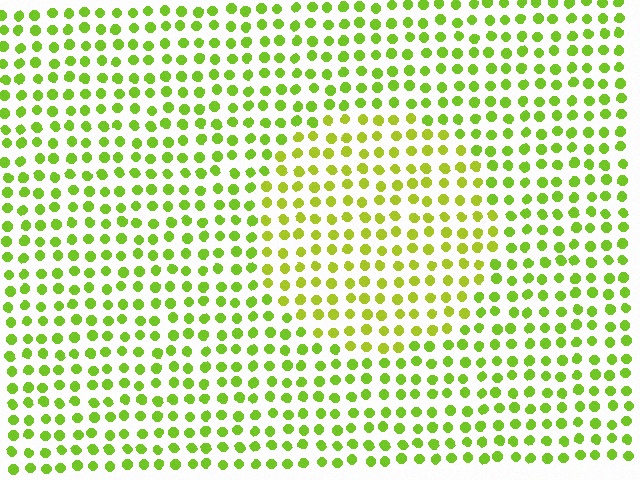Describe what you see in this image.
The image is filled with small lime elements in a uniform arrangement. A circle-shaped region is visible where the elements are tinted to a slightly different hue, forming a subtle color boundary.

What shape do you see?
I see a circle.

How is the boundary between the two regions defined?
The boundary is defined purely by a slight shift in hue (about 19 degrees). Spacing, size, and orientation are identical on both sides.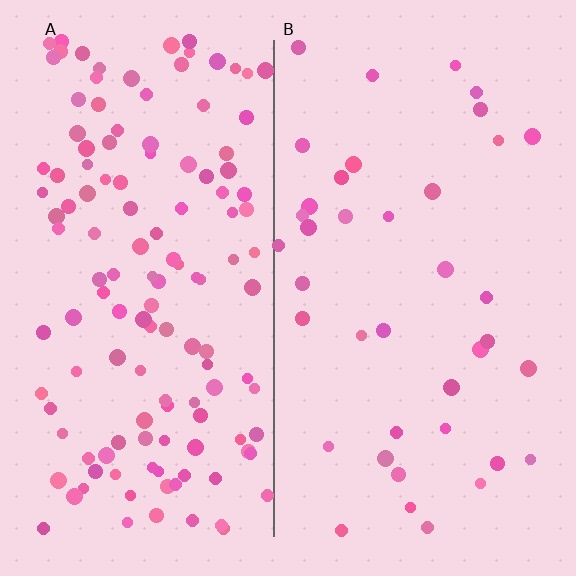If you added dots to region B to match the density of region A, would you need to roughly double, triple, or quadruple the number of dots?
Approximately triple.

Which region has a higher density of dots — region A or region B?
A (the left).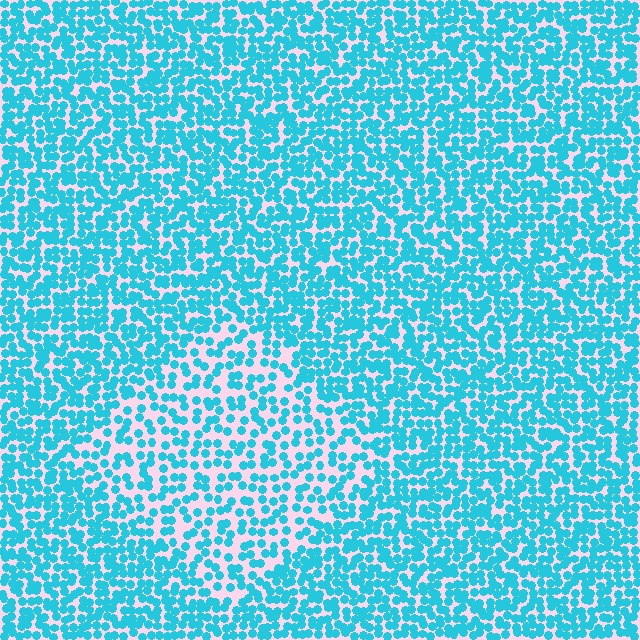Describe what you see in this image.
The image contains small cyan elements arranged at two different densities. A diamond-shaped region is visible where the elements are less densely packed than the surrounding area.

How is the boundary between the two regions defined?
The boundary is defined by a change in element density (approximately 1.7x ratio). All elements are the same color, size, and shape.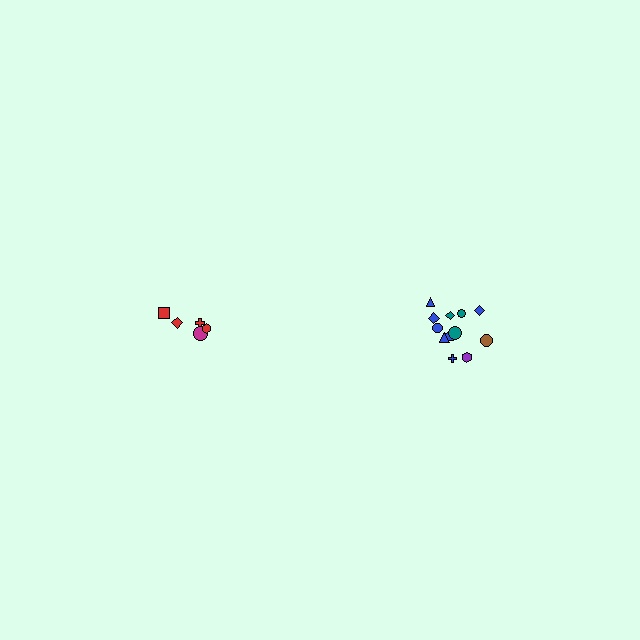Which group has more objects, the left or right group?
The right group.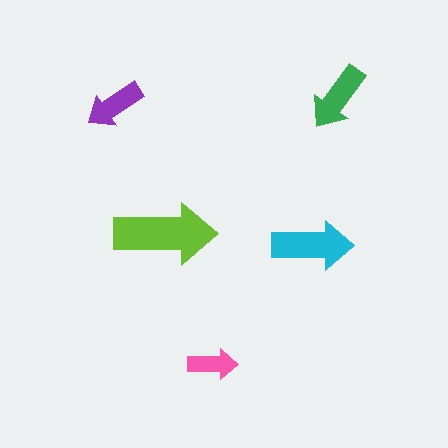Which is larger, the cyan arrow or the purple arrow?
The cyan one.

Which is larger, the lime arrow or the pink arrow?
The lime one.